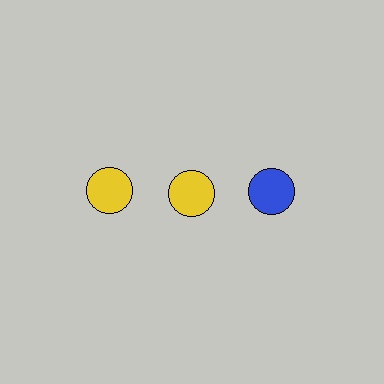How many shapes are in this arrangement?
There are 3 shapes arranged in a grid pattern.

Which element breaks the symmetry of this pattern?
The blue circle in the top row, center column breaks the symmetry. All other shapes are yellow circles.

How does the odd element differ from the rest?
It has a different color: blue instead of yellow.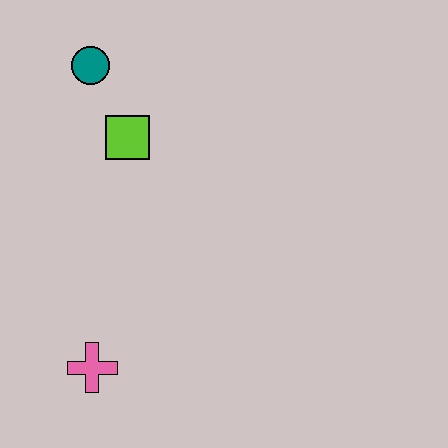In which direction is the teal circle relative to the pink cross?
The teal circle is above the pink cross.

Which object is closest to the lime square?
The teal circle is closest to the lime square.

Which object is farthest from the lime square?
The pink cross is farthest from the lime square.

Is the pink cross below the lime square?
Yes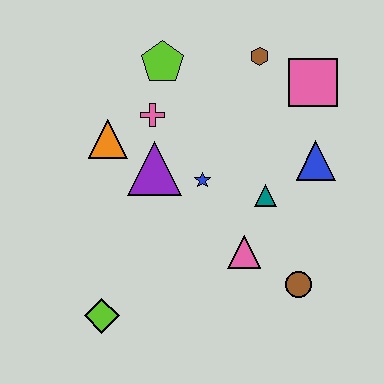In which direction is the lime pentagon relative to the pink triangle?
The lime pentagon is above the pink triangle.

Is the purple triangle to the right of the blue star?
No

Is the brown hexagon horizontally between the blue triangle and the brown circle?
No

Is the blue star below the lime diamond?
No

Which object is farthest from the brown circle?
The lime pentagon is farthest from the brown circle.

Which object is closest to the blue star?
The purple triangle is closest to the blue star.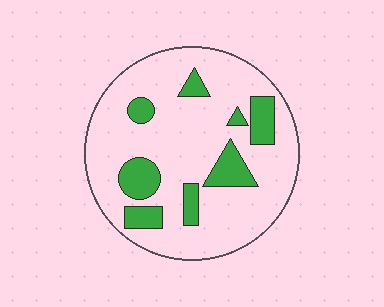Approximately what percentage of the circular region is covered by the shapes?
Approximately 20%.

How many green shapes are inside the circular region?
8.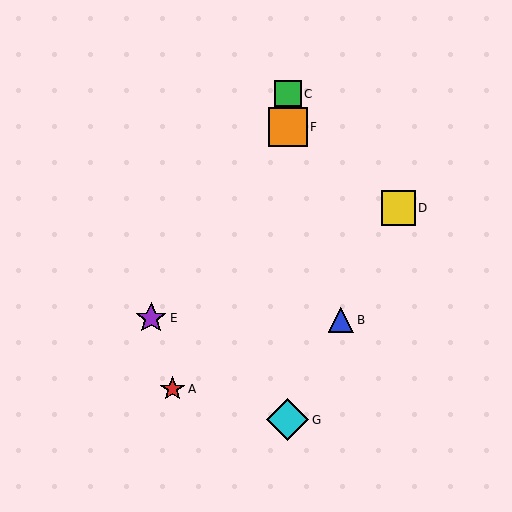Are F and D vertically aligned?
No, F is at x≈288 and D is at x≈398.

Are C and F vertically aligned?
Yes, both are at x≈288.